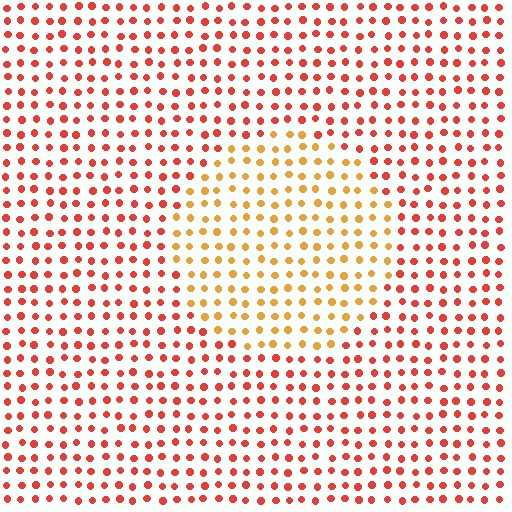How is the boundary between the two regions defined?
The boundary is defined purely by a slight shift in hue (about 36 degrees). Spacing, size, and orientation are identical on both sides.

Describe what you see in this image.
The image is filled with small red elements in a uniform arrangement. A circle-shaped region is visible where the elements are tinted to a slightly different hue, forming a subtle color boundary.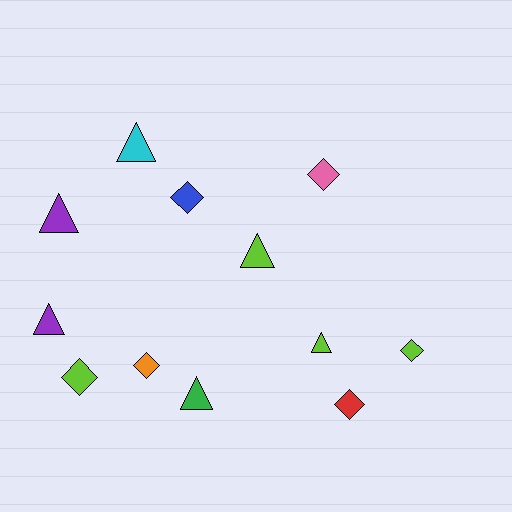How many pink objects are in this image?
There is 1 pink object.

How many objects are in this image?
There are 12 objects.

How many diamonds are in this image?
There are 6 diamonds.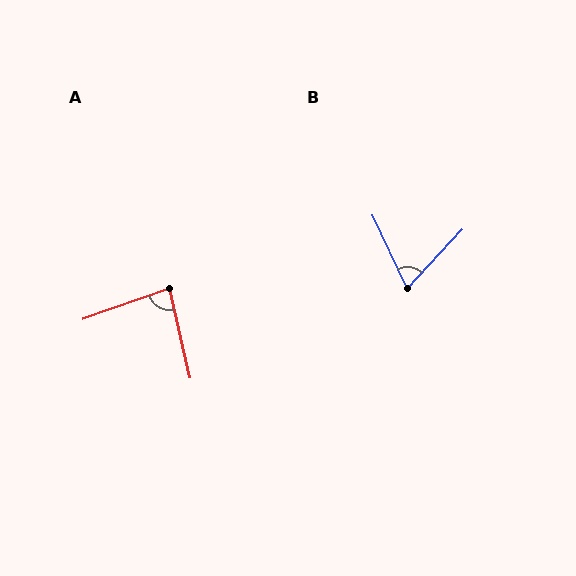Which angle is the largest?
A, at approximately 83 degrees.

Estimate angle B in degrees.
Approximately 68 degrees.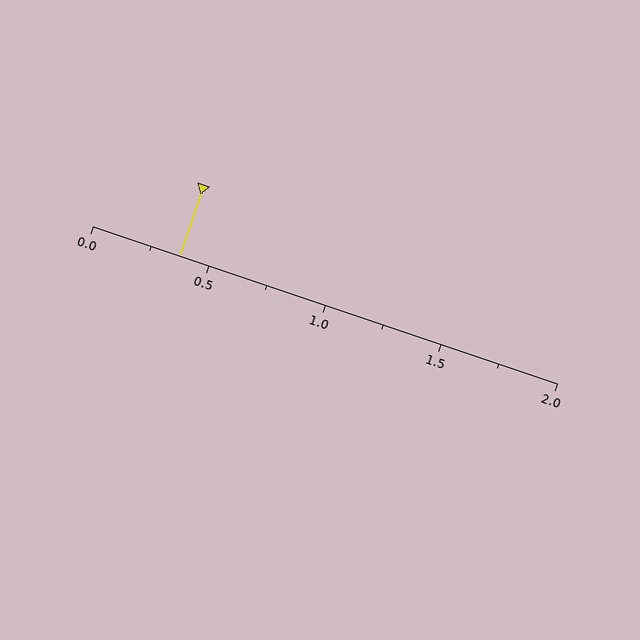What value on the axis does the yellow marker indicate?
The marker indicates approximately 0.38.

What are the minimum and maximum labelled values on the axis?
The axis runs from 0.0 to 2.0.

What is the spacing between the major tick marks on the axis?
The major ticks are spaced 0.5 apart.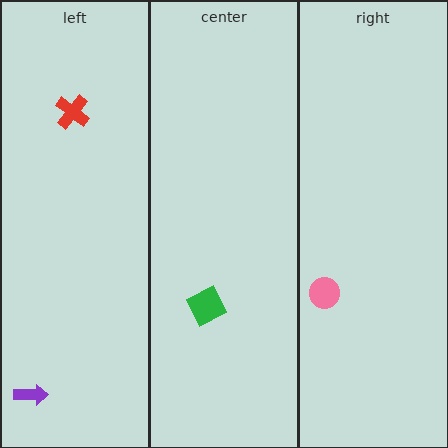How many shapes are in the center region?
1.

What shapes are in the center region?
The green square.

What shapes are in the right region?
The pink circle.